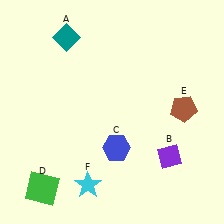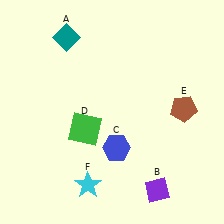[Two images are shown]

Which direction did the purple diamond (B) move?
The purple diamond (B) moved down.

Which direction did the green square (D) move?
The green square (D) moved up.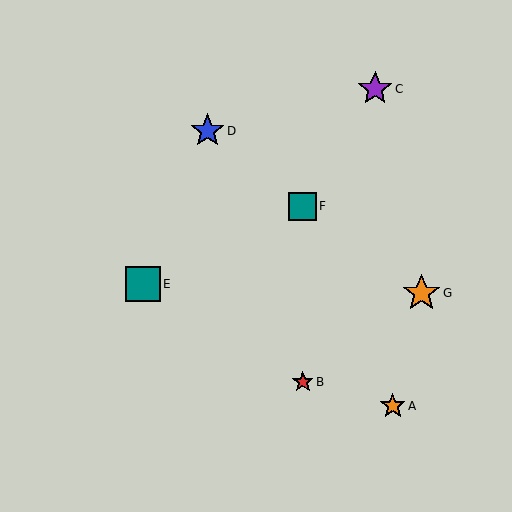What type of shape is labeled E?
Shape E is a teal square.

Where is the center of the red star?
The center of the red star is at (303, 382).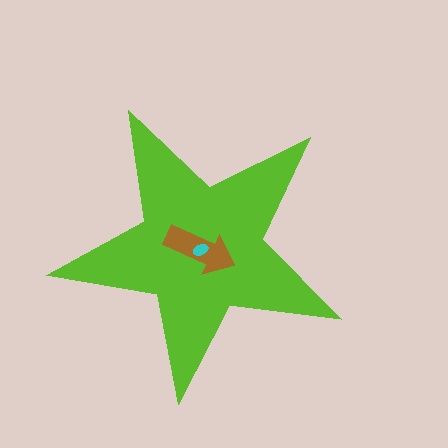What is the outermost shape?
The lime star.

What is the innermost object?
The cyan ellipse.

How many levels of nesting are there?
3.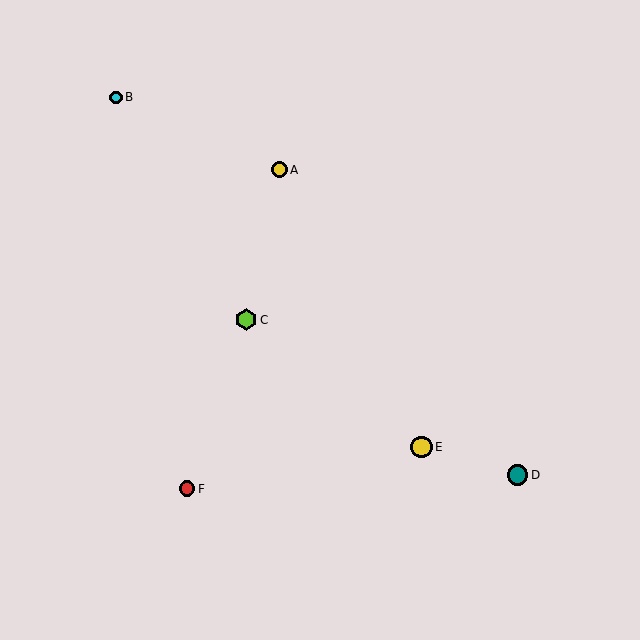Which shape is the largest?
The lime hexagon (labeled C) is the largest.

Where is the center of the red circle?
The center of the red circle is at (187, 489).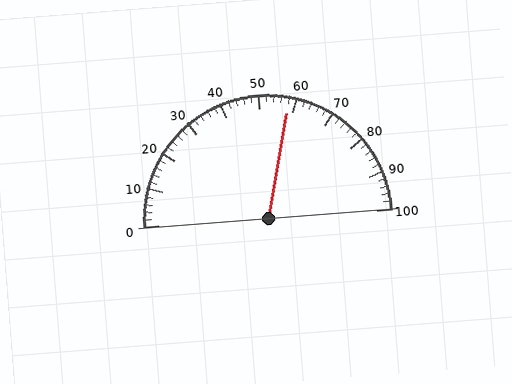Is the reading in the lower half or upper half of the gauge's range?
The reading is in the upper half of the range (0 to 100).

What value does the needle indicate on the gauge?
The needle indicates approximately 58.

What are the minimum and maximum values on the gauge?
The gauge ranges from 0 to 100.